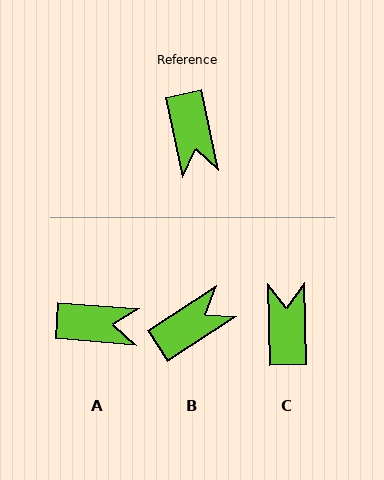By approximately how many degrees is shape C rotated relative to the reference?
Approximately 170 degrees counter-clockwise.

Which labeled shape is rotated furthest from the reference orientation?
C, about 170 degrees away.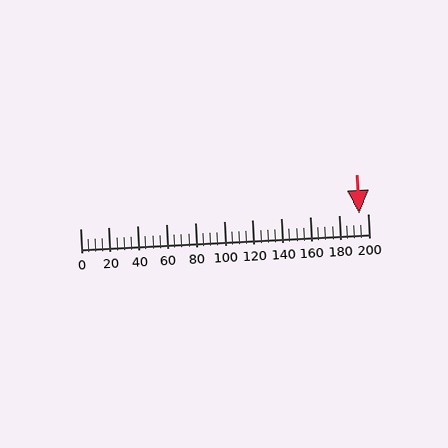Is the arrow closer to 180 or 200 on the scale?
The arrow is closer to 200.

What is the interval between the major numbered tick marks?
The major tick marks are spaced 20 units apart.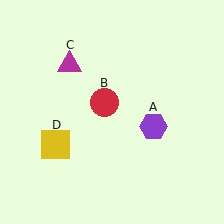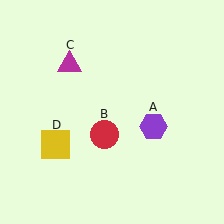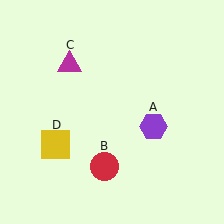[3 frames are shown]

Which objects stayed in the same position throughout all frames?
Purple hexagon (object A) and magenta triangle (object C) and yellow square (object D) remained stationary.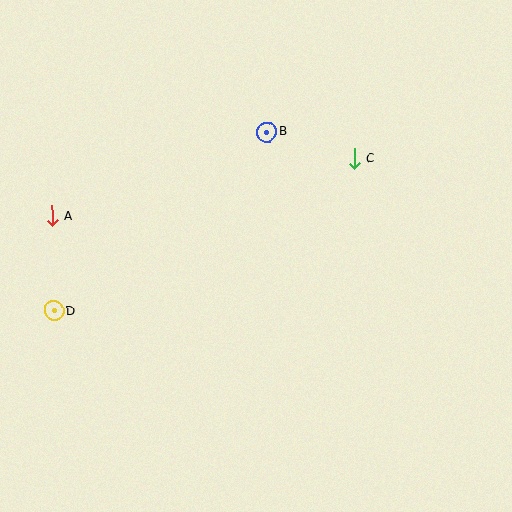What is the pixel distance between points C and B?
The distance between C and B is 91 pixels.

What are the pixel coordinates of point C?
Point C is at (354, 159).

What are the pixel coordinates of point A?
Point A is at (52, 216).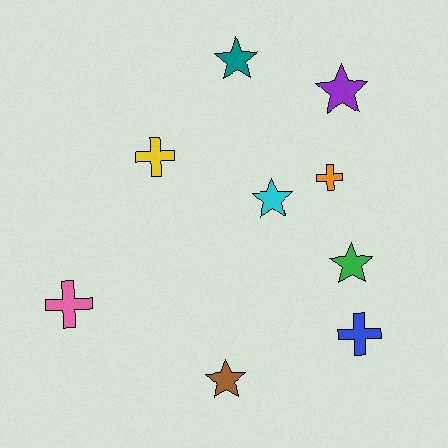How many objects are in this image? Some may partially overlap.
There are 9 objects.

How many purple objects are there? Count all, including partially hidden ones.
There is 1 purple object.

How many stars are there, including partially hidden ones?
There are 5 stars.